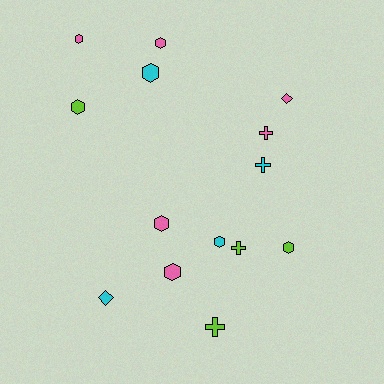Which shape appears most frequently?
Hexagon, with 8 objects.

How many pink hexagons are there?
There are 4 pink hexagons.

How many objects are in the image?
There are 14 objects.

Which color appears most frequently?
Pink, with 6 objects.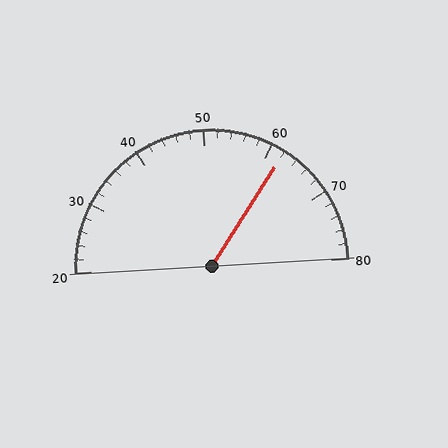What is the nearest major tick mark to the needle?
The nearest major tick mark is 60.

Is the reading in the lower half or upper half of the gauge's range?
The reading is in the upper half of the range (20 to 80).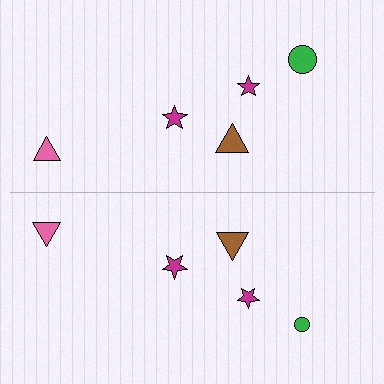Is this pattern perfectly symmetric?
No, the pattern is not perfectly symmetric. The green circle on the bottom side has a different size than its mirror counterpart.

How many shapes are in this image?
There are 10 shapes in this image.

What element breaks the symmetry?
The green circle on the bottom side has a different size than its mirror counterpart.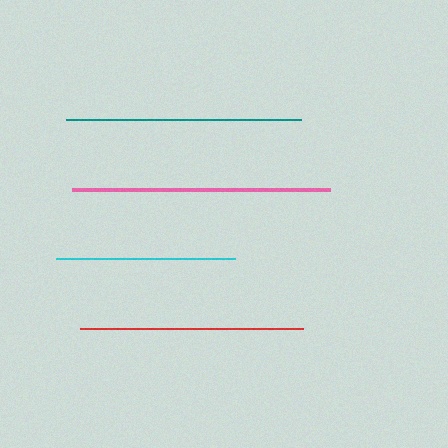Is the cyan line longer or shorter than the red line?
The red line is longer than the cyan line.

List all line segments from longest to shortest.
From longest to shortest: pink, teal, red, cyan.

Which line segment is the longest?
The pink line is the longest at approximately 258 pixels.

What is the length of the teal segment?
The teal segment is approximately 235 pixels long.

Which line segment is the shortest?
The cyan line is the shortest at approximately 179 pixels.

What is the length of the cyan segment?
The cyan segment is approximately 179 pixels long.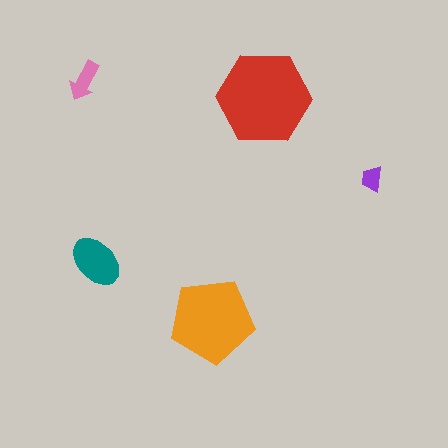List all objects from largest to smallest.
The red hexagon, the orange pentagon, the teal ellipse, the pink arrow, the purple trapezoid.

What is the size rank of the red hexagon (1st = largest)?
1st.